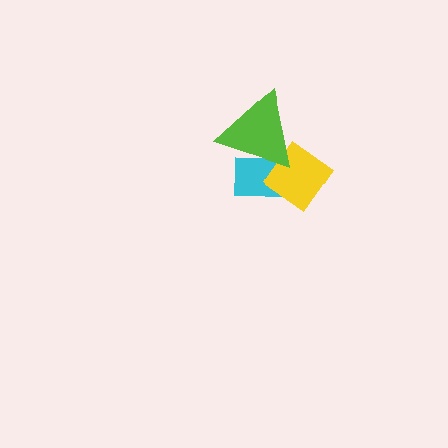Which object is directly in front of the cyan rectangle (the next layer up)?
The yellow diamond is directly in front of the cyan rectangle.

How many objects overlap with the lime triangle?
2 objects overlap with the lime triangle.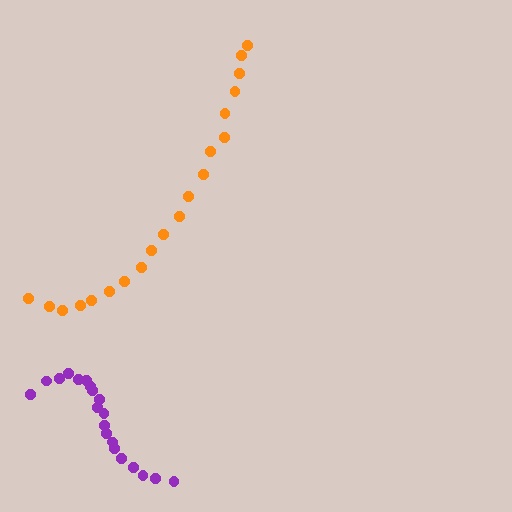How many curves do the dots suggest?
There are 2 distinct paths.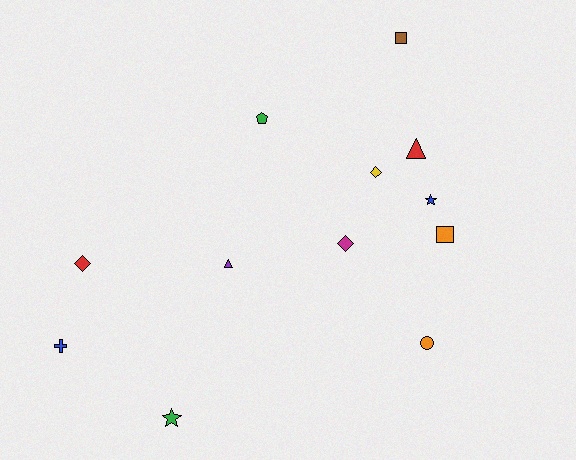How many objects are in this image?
There are 12 objects.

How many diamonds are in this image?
There are 3 diamonds.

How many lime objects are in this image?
There are no lime objects.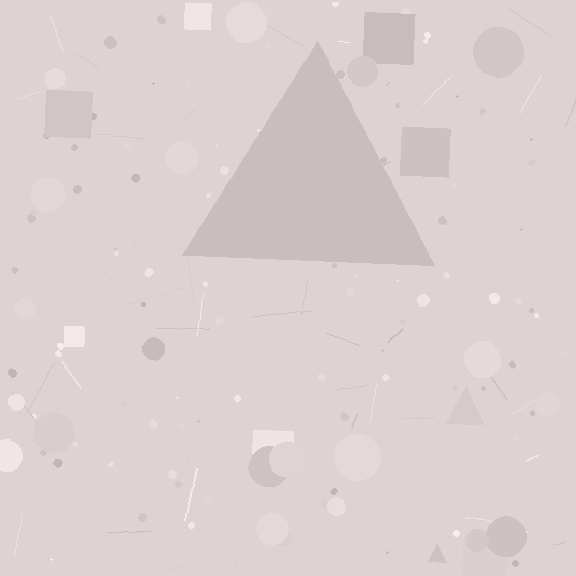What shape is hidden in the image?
A triangle is hidden in the image.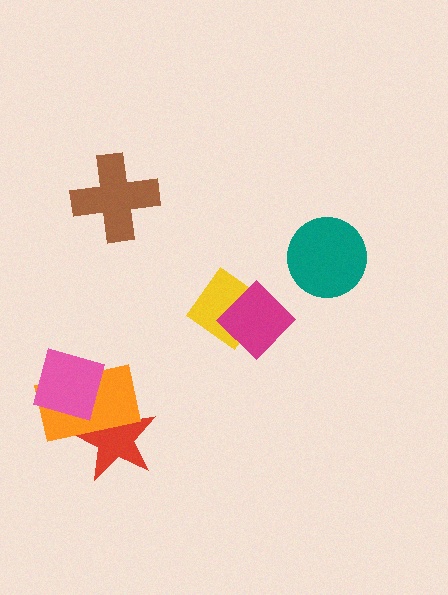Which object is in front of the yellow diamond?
The magenta diamond is in front of the yellow diamond.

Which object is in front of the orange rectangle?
The pink square is in front of the orange rectangle.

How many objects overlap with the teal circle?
0 objects overlap with the teal circle.